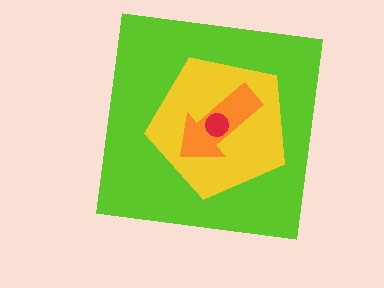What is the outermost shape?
The lime square.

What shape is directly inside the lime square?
The yellow pentagon.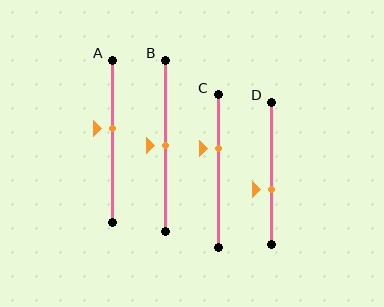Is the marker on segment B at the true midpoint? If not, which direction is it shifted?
Yes, the marker on segment B is at the true midpoint.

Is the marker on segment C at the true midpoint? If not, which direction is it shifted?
No, the marker on segment C is shifted upward by about 15% of the segment length.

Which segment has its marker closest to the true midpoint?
Segment B has its marker closest to the true midpoint.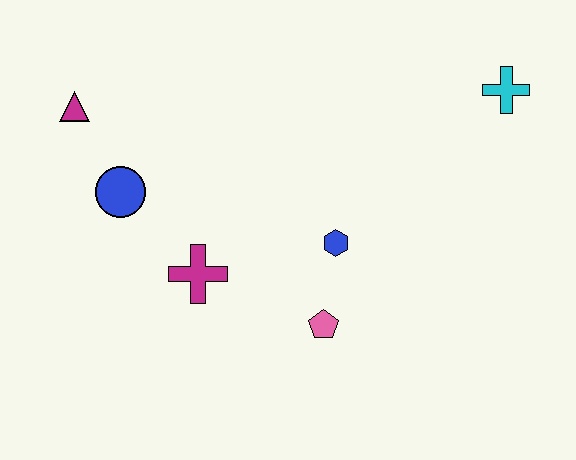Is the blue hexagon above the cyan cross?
No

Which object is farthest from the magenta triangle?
The cyan cross is farthest from the magenta triangle.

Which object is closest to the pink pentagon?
The blue hexagon is closest to the pink pentagon.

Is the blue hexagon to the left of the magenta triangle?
No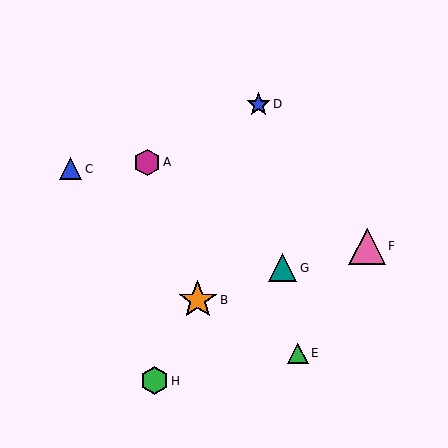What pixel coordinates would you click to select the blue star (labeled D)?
Click at (258, 104) to select the blue star D.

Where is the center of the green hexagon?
The center of the green hexagon is at (155, 381).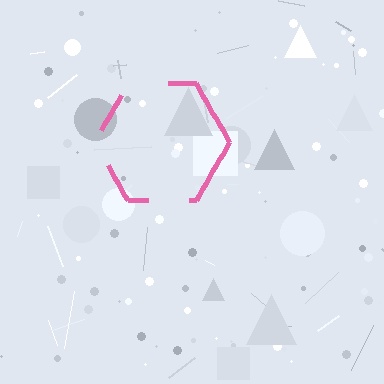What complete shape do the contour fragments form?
The contour fragments form a hexagon.